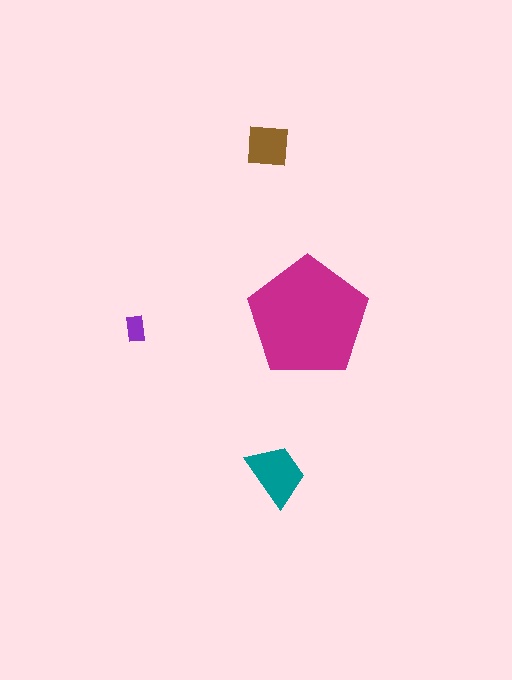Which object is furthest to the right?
The magenta pentagon is rightmost.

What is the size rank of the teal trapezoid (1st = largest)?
2nd.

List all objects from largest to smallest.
The magenta pentagon, the teal trapezoid, the brown square, the purple rectangle.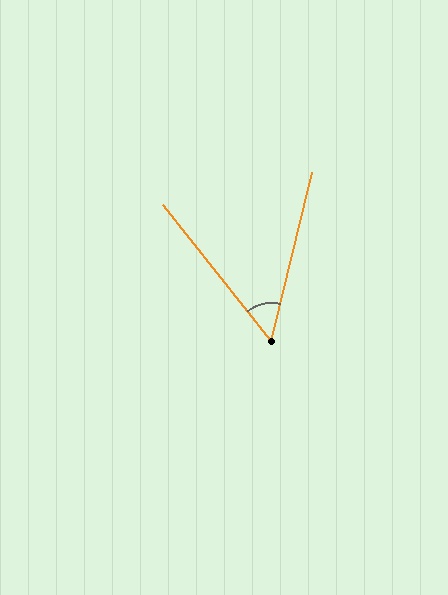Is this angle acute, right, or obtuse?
It is acute.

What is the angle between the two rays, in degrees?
Approximately 52 degrees.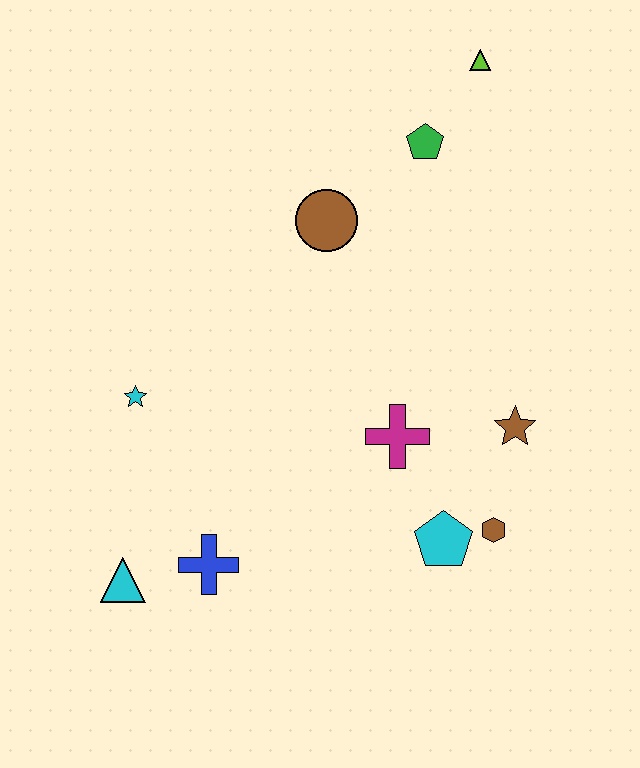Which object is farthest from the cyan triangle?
The lime triangle is farthest from the cyan triangle.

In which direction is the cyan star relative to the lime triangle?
The cyan star is to the left of the lime triangle.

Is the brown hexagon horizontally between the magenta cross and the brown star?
Yes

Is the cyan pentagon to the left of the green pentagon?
No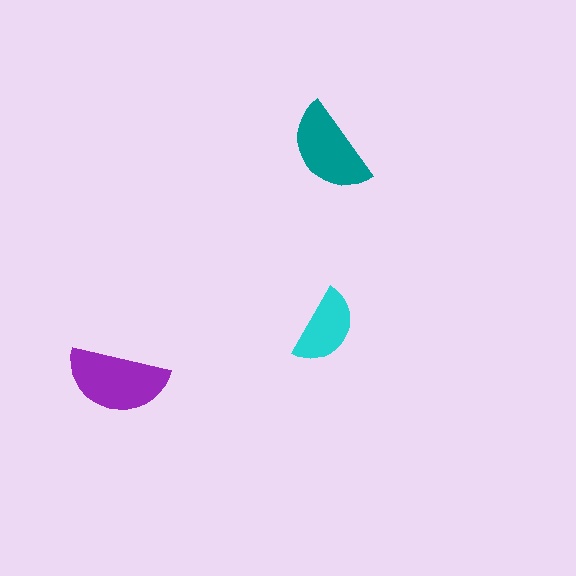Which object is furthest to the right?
The cyan semicircle is rightmost.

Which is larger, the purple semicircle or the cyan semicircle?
The purple one.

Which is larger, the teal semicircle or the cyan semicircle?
The teal one.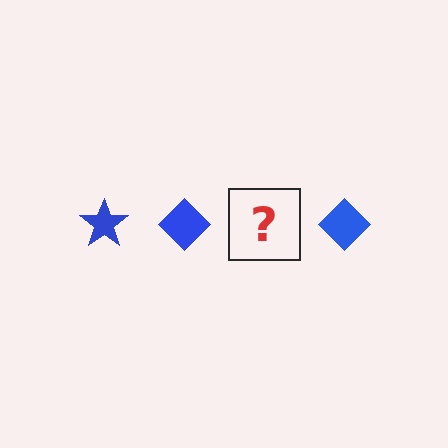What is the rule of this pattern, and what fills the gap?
The rule is that the pattern cycles through star, diamond shapes in blue. The gap should be filled with a blue star.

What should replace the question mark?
The question mark should be replaced with a blue star.